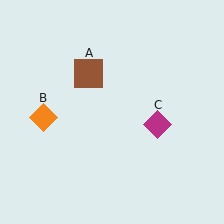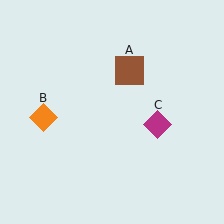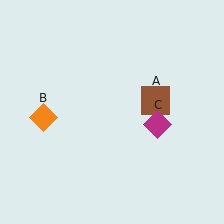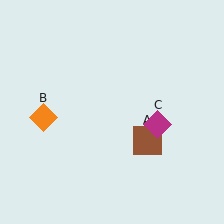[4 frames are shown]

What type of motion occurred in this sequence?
The brown square (object A) rotated clockwise around the center of the scene.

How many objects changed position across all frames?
1 object changed position: brown square (object A).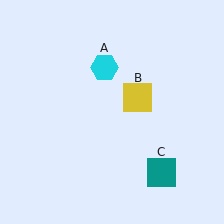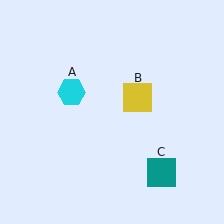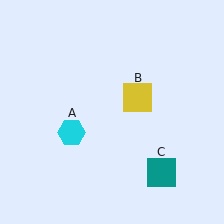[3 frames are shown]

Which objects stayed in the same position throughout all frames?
Yellow square (object B) and teal square (object C) remained stationary.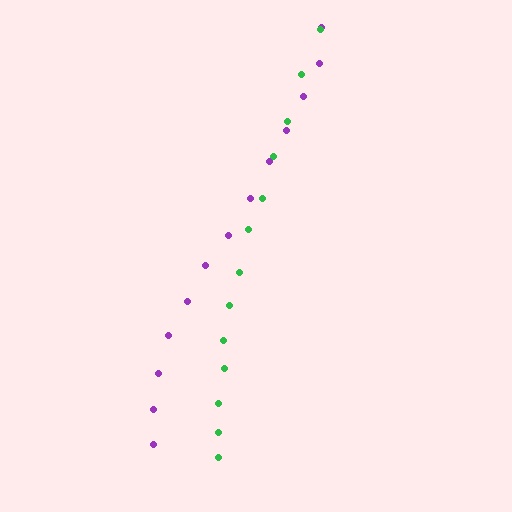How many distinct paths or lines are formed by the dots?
There are 2 distinct paths.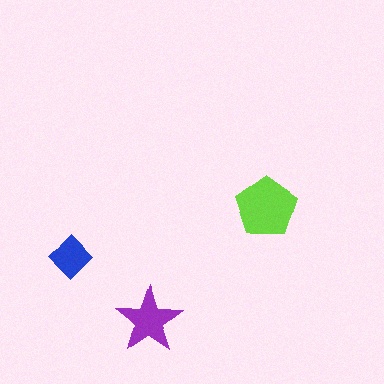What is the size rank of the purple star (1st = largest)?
2nd.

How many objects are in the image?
There are 3 objects in the image.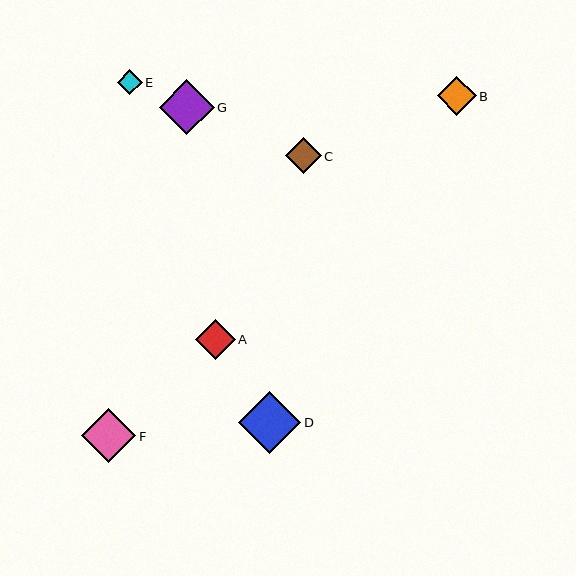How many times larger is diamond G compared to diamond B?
Diamond G is approximately 1.4 times the size of diamond B.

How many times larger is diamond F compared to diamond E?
Diamond F is approximately 2.2 times the size of diamond E.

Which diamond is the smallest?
Diamond E is the smallest with a size of approximately 25 pixels.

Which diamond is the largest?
Diamond D is the largest with a size of approximately 62 pixels.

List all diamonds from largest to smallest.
From largest to smallest: D, G, F, A, B, C, E.